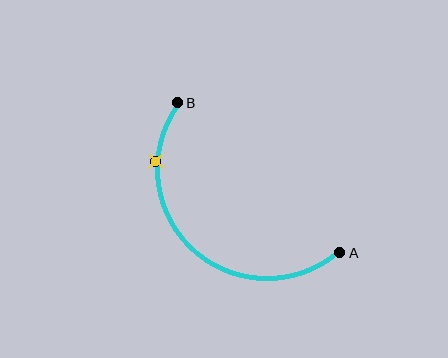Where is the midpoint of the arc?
The arc midpoint is the point on the curve farthest from the straight line joining A and B. It sits below and to the left of that line.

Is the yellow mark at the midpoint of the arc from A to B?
No. The yellow mark lies on the arc but is closer to endpoint B. The arc midpoint would be at the point on the curve equidistant along the arc from both A and B.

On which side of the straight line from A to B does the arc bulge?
The arc bulges below and to the left of the straight line connecting A and B.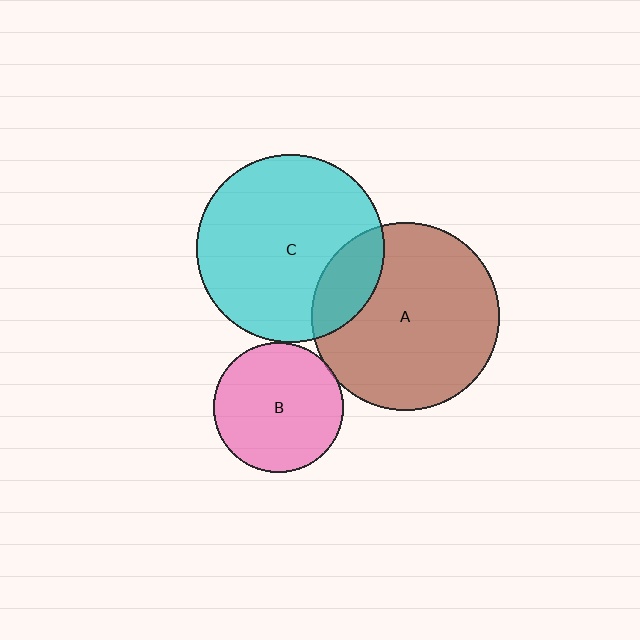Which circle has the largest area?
Circle A (brown).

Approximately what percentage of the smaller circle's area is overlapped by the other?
Approximately 5%.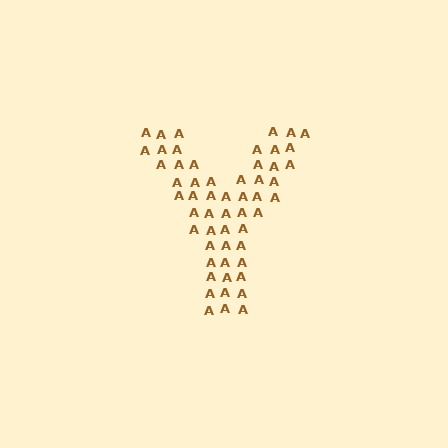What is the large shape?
The large shape is the letter Y.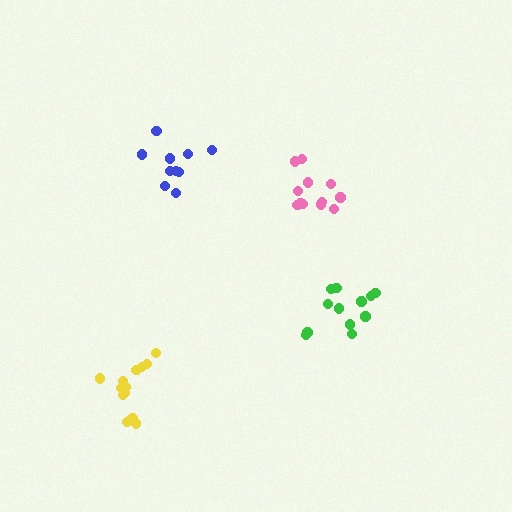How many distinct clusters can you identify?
There are 4 distinct clusters.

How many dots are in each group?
Group 1: 10 dots, Group 2: 12 dots, Group 3: 13 dots, Group 4: 12 dots (47 total).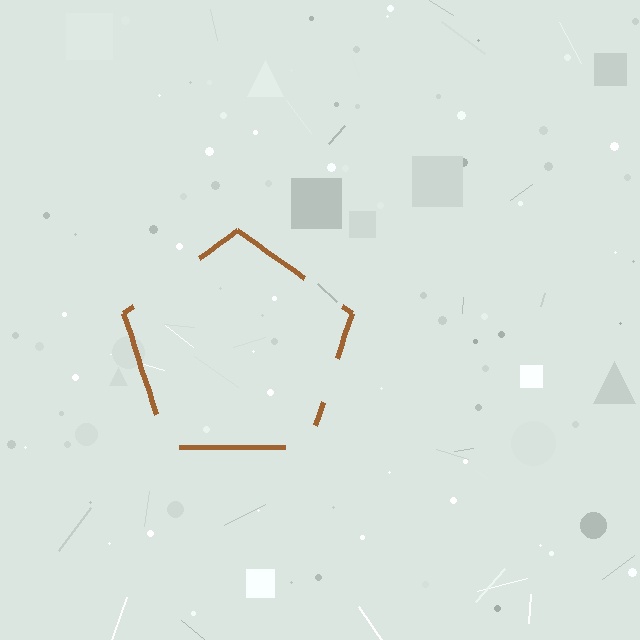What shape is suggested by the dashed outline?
The dashed outline suggests a pentagon.